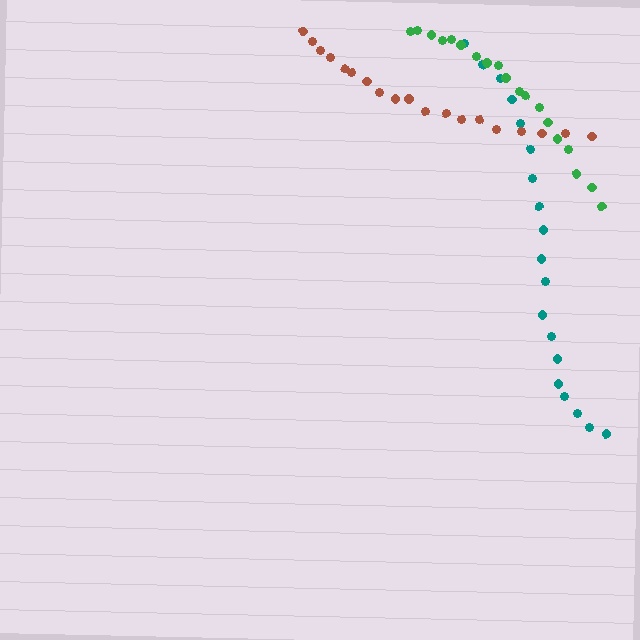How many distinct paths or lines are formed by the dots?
There are 3 distinct paths.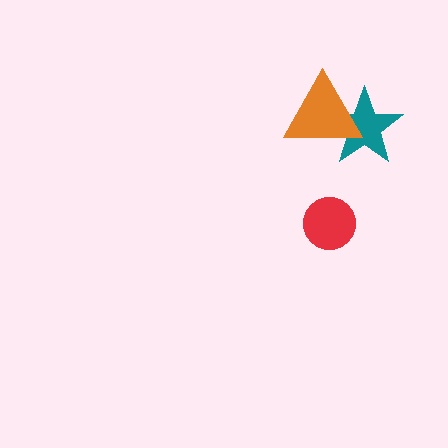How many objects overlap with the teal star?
1 object overlaps with the teal star.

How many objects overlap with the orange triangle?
1 object overlaps with the orange triangle.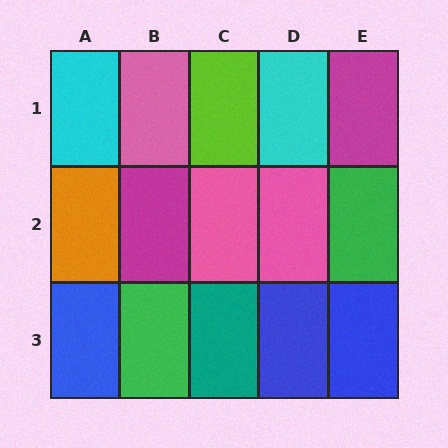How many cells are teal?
1 cell is teal.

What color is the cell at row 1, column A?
Cyan.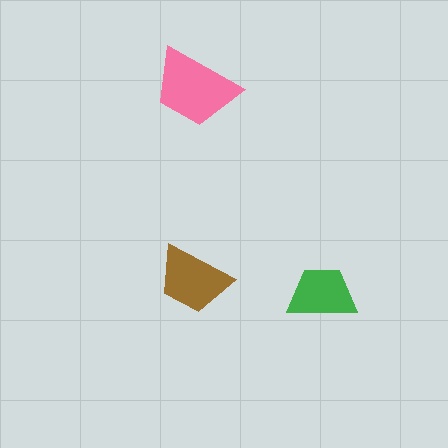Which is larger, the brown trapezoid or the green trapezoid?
The brown one.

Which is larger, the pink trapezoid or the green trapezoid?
The pink one.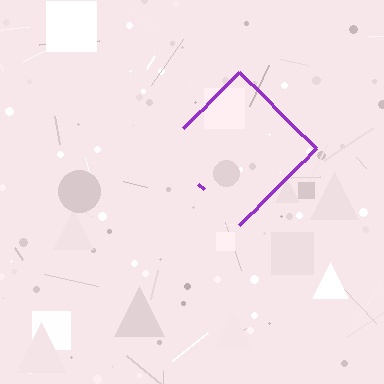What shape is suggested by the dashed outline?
The dashed outline suggests a diamond.